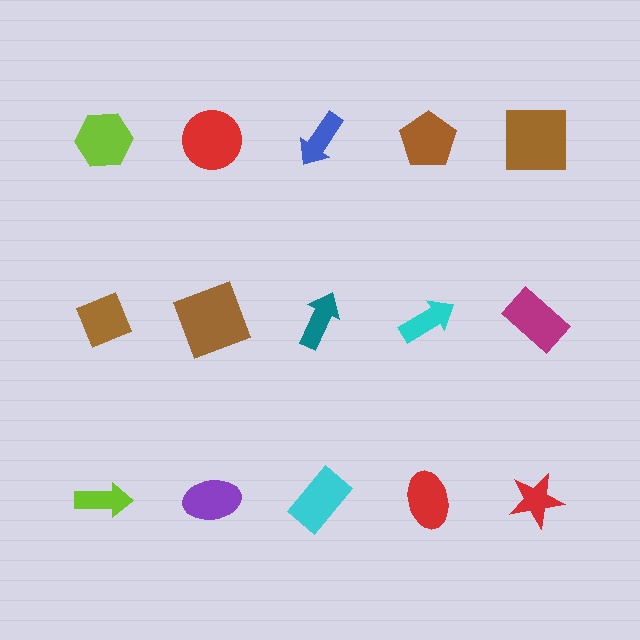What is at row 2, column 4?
A cyan arrow.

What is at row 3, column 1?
A lime arrow.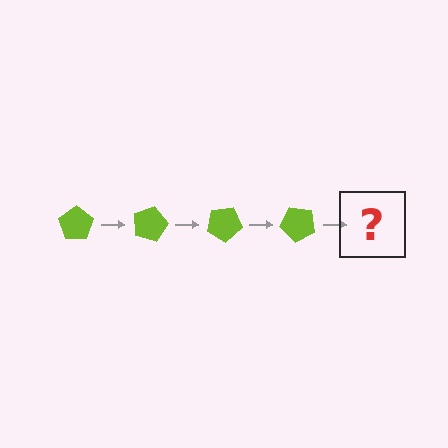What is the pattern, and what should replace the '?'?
The pattern is that the pentagon rotates 15 degrees each step. The '?' should be a lime pentagon rotated 60 degrees.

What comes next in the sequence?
The next element should be a lime pentagon rotated 60 degrees.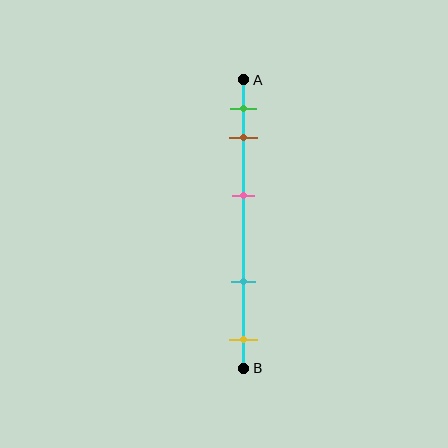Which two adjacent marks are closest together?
The green and brown marks are the closest adjacent pair.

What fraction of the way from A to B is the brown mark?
The brown mark is approximately 20% (0.2) of the way from A to B.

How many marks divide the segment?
There are 5 marks dividing the segment.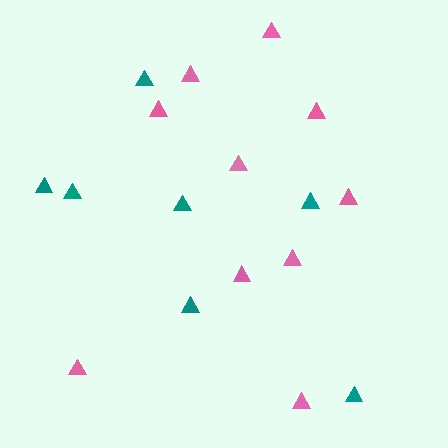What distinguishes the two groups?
There are 2 groups: one group of teal triangles (7) and one group of pink triangles (10).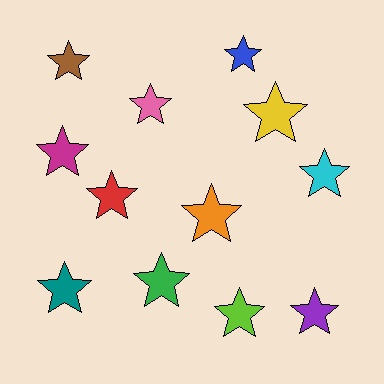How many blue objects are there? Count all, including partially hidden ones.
There is 1 blue object.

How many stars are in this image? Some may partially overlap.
There are 12 stars.